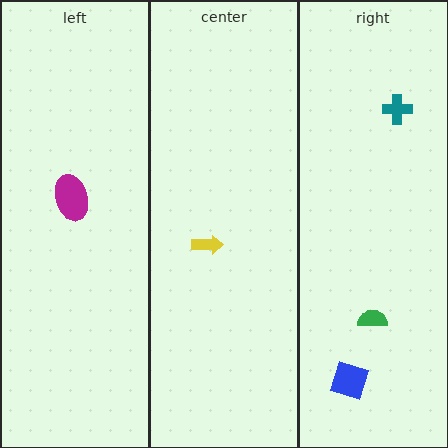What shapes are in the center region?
The yellow arrow.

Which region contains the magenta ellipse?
The left region.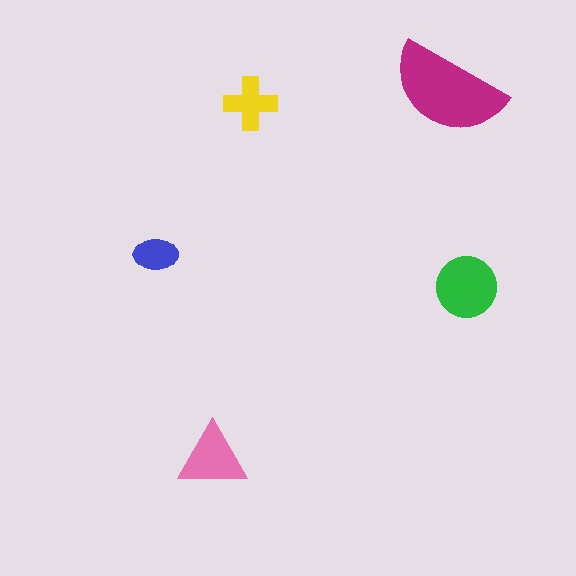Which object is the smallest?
The blue ellipse.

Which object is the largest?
The magenta semicircle.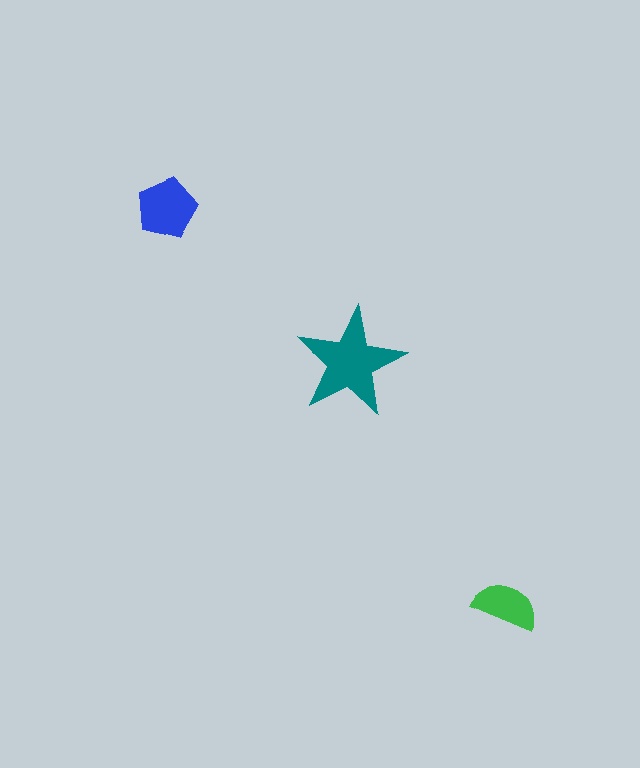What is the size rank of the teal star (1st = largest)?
1st.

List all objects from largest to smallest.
The teal star, the blue pentagon, the green semicircle.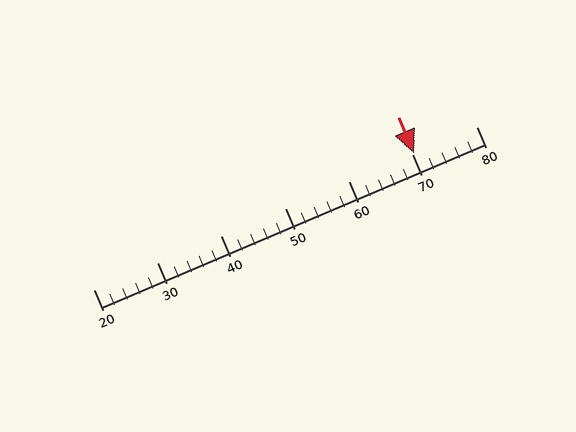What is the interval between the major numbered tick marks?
The major tick marks are spaced 10 units apart.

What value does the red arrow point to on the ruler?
The red arrow points to approximately 70.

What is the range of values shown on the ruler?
The ruler shows values from 20 to 80.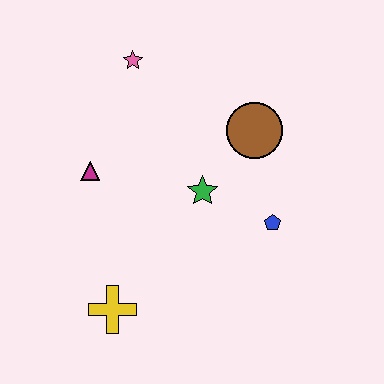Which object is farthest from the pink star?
The yellow cross is farthest from the pink star.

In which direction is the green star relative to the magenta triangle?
The green star is to the right of the magenta triangle.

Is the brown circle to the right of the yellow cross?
Yes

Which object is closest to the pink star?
The magenta triangle is closest to the pink star.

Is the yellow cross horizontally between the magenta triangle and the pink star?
Yes